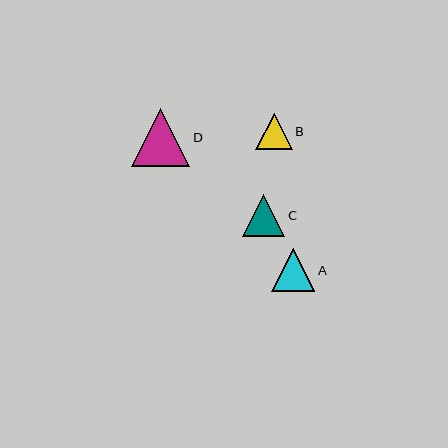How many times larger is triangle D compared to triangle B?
Triangle D is approximately 1.6 times the size of triangle B.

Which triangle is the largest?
Triangle D is the largest with a size of approximately 58 pixels.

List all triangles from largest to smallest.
From largest to smallest: D, A, C, B.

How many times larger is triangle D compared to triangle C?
Triangle D is approximately 1.4 times the size of triangle C.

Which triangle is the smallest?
Triangle B is the smallest with a size of approximately 37 pixels.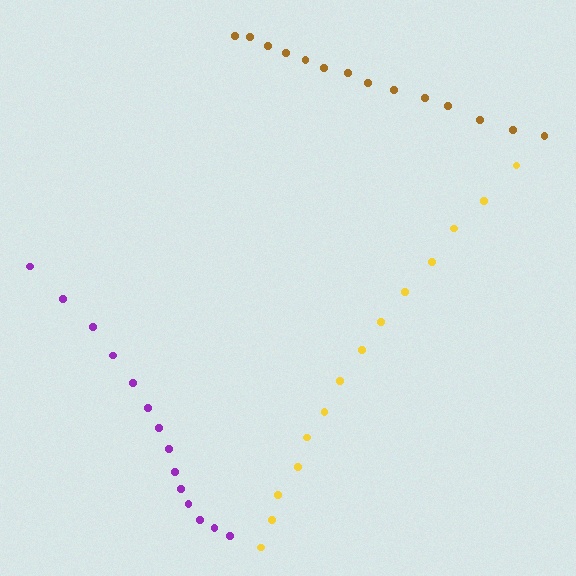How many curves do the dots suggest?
There are 3 distinct paths.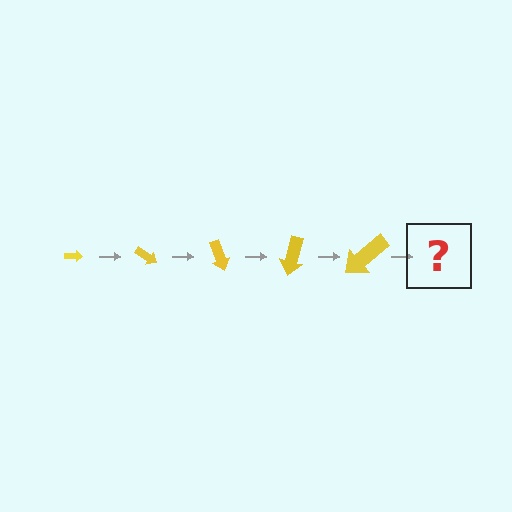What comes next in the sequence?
The next element should be an arrow, larger than the previous one and rotated 175 degrees from the start.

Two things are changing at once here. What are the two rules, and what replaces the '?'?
The two rules are that the arrow grows larger each step and it rotates 35 degrees each step. The '?' should be an arrow, larger than the previous one and rotated 175 degrees from the start.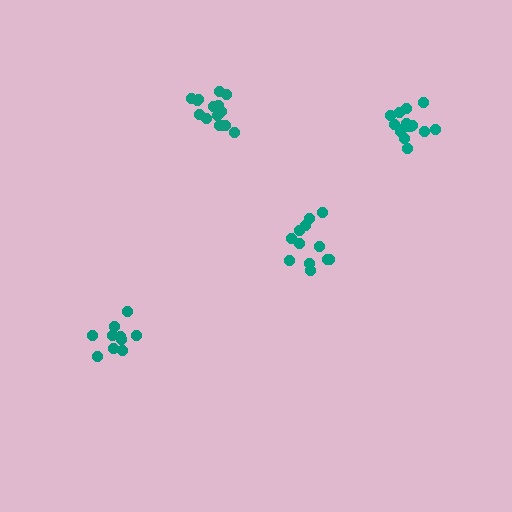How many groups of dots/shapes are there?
There are 4 groups.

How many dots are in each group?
Group 1: 16 dots, Group 2: 12 dots, Group 3: 15 dots, Group 4: 10 dots (53 total).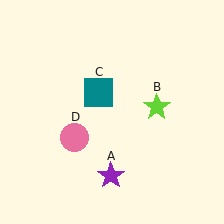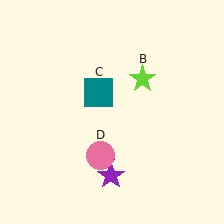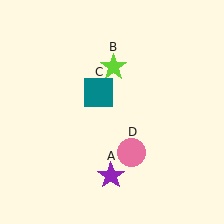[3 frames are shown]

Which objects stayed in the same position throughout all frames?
Purple star (object A) and teal square (object C) remained stationary.